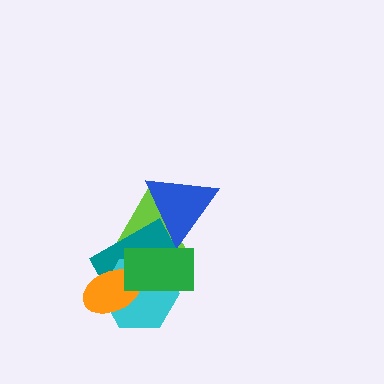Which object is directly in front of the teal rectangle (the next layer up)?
The cyan hexagon is directly in front of the teal rectangle.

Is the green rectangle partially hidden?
No, no other shape covers it.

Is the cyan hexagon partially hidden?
Yes, it is partially covered by another shape.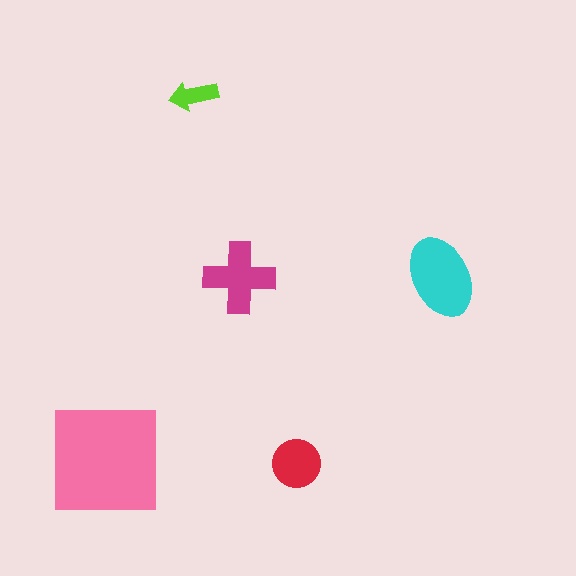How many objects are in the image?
There are 5 objects in the image.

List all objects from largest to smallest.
The pink square, the cyan ellipse, the magenta cross, the red circle, the lime arrow.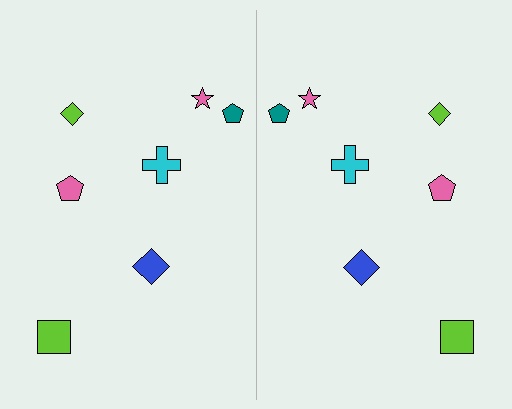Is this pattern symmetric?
Yes, this pattern has bilateral (reflection) symmetry.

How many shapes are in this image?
There are 14 shapes in this image.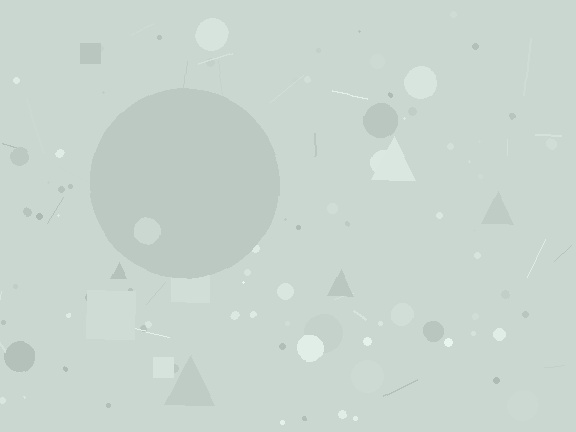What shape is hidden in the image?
A circle is hidden in the image.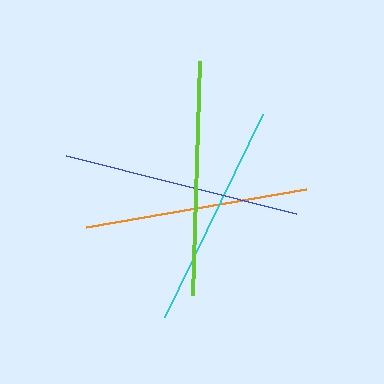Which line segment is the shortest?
The orange line is the shortest at approximately 224 pixels.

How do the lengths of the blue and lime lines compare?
The blue and lime lines are approximately the same length.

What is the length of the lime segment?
The lime segment is approximately 234 pixels long.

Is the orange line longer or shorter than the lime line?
The lime line is longer than the orange line.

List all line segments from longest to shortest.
From longest to shortest: blue, lime, cyan, orange.